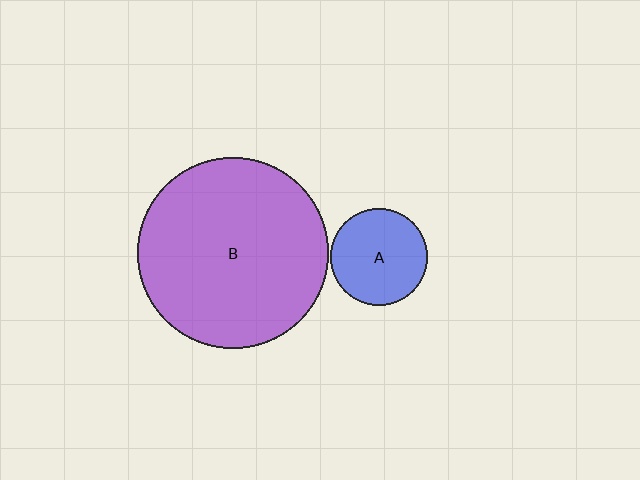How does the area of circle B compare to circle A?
Approximately 3.9 times.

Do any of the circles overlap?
No, none of the circles overlap.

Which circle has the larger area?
Circle B (purple).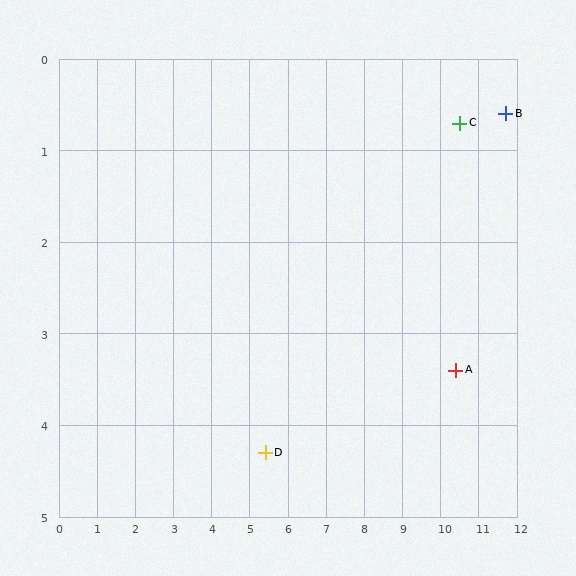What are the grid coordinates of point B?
Point B is at approximately (11.7, 0.6).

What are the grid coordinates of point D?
Point D is at approximately (5.4, 4.3).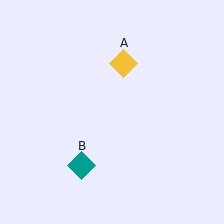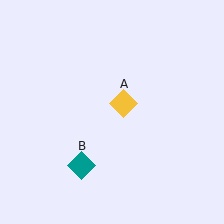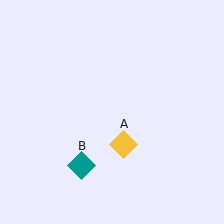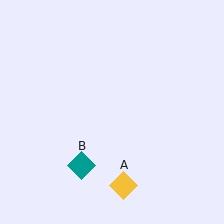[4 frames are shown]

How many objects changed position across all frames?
1 object changed position: yellow diamond (object A).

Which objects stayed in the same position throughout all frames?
Teal diamond (object B) remained stationary.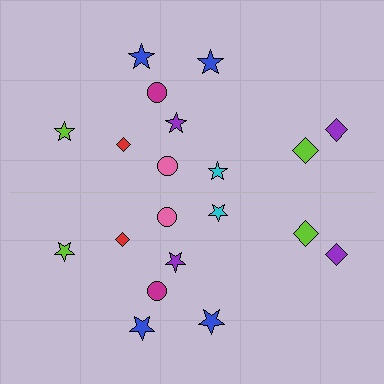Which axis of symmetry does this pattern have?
The pattern has a horizontal axis of symmetry running through the center of the image.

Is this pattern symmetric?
Yes, this pattern has bilateral (reflection) symmetry.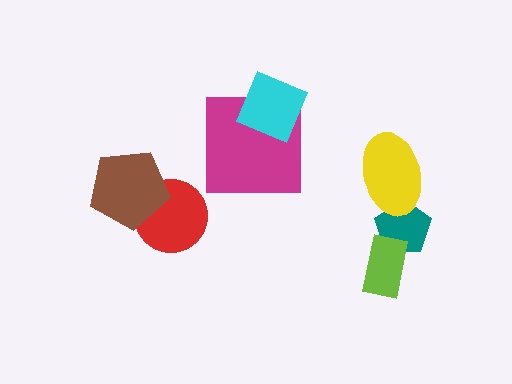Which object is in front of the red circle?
The brown pentagon is in front of the red circle.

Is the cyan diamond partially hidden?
No, no other shape covers it.